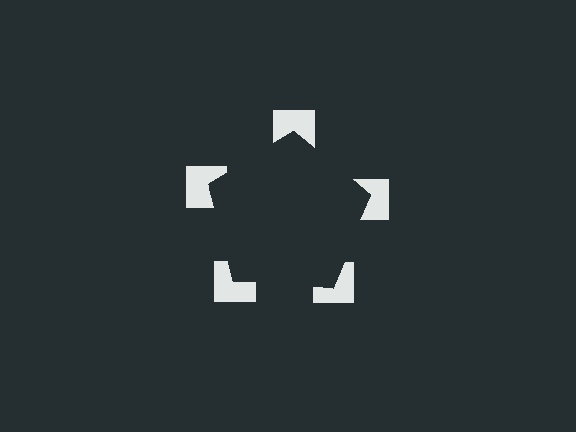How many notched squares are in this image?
There are 5 — one at each vertex of the illusory pentagon.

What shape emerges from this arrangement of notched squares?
An illusory pentagon — its edges are inferred from the aligned wedge cuts in the notched squares, not physically drawn.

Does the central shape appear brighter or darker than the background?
It typically appears slightly darker than the background, even though no actual brightness change is drawn.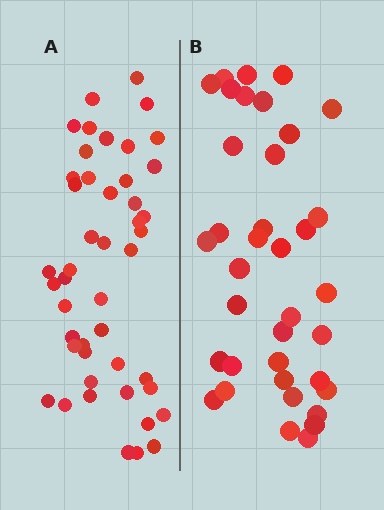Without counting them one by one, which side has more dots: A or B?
Region A (the left region) has more dots.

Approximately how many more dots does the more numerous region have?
Region A has roughly 8 or so more dots than region B.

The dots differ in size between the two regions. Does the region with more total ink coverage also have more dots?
No. Region B has more total ink coverage because its dots are larger, but region A actually contains more individual dots. Total area can be misleading — the number of items is what matters here.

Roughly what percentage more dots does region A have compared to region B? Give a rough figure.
About 25% more.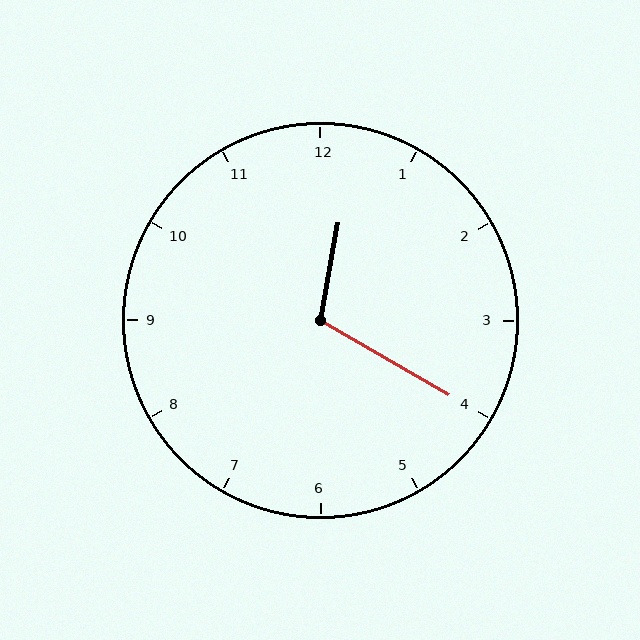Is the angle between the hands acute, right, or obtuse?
It is obtuse.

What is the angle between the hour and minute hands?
Approximately 110 degrees.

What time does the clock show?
12:20.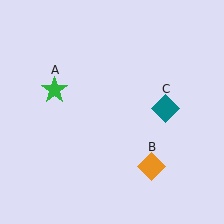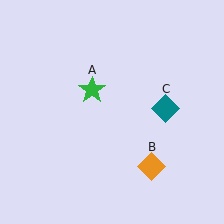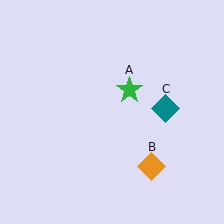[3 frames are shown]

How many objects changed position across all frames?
1 object changed position: green star (object A).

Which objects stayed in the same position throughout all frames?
Orange diamond (object B) and teal diamond (object C) remained stationary.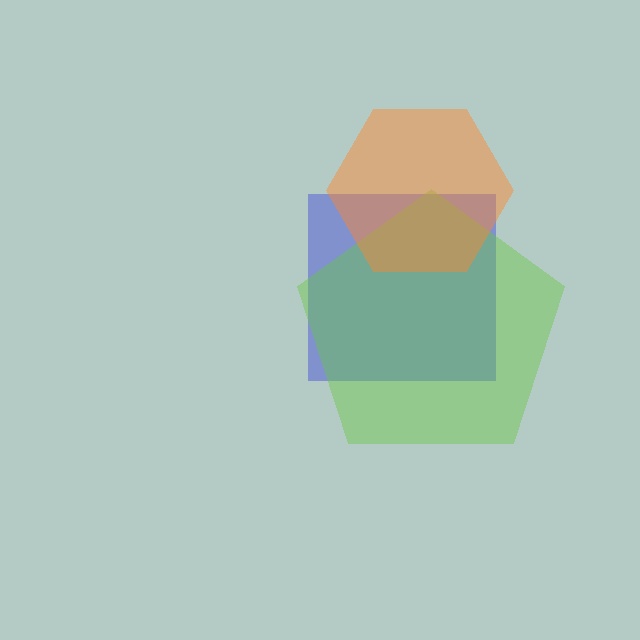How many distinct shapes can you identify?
There are 3 distinct shapes: a blue square, a lime pentagon, an orange hexagon.